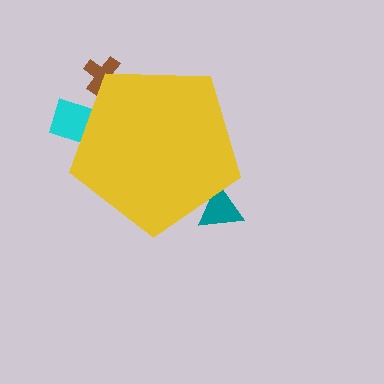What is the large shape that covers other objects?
A yellow pentagon.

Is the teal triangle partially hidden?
Yes, the teal triangle is partially hidden behind the yellow pentagon.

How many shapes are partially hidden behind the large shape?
3 shapes are partially hidden.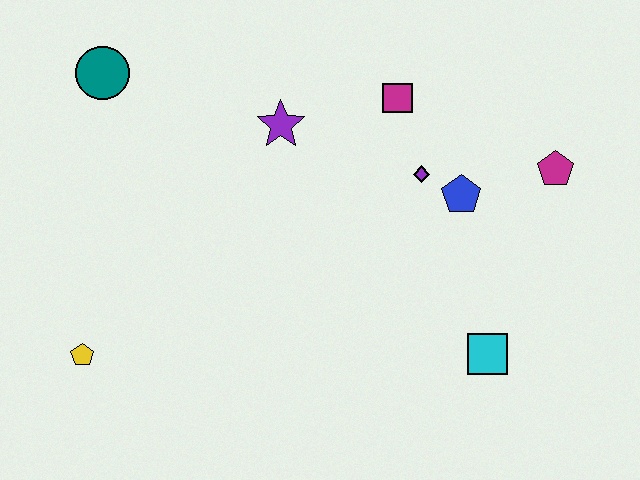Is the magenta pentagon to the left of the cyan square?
No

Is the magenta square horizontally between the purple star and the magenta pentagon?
Yes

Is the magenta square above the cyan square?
Yes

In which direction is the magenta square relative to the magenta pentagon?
The magenta square is to the left of the magenta pentagon.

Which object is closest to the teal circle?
The purple star is closest to the teal circle.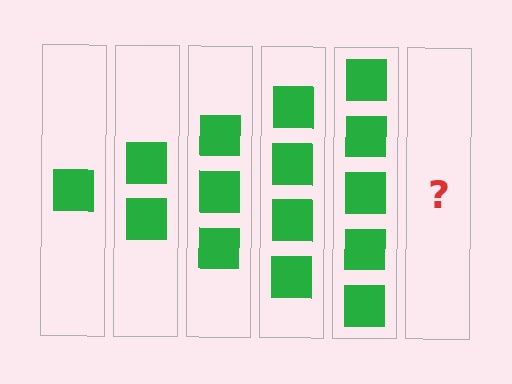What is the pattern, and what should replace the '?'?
The pattern is that each step adds one more square. The '?' should be 6 squares.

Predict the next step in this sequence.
The next step is 6 squares.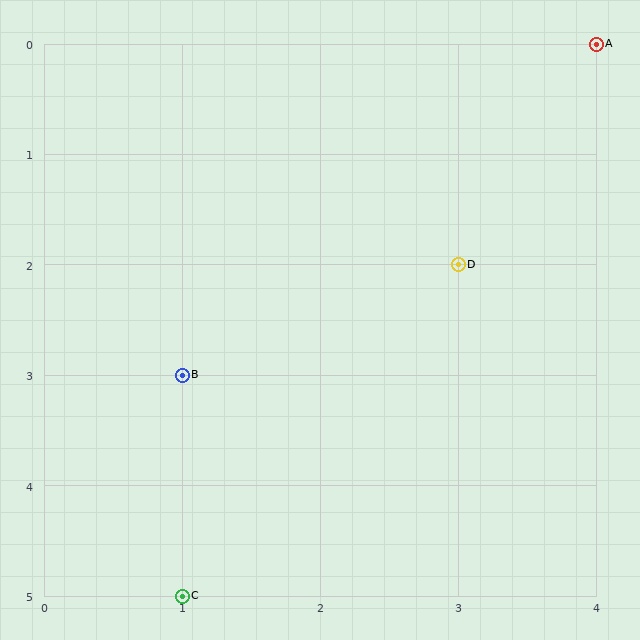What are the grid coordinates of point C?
Point C is at grid coordinates (1, 5).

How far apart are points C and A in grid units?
Points C and A are 3 columns and 5 rows apart (about 5.8 grid units diagonally).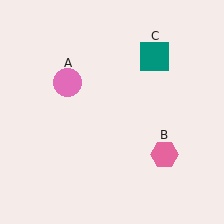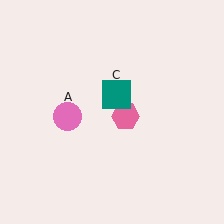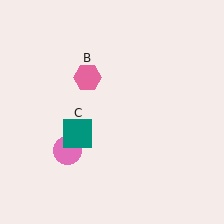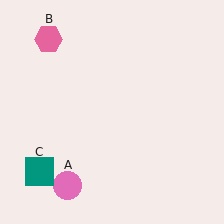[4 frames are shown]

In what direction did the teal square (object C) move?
The teal square (object C) moved down and to the left.